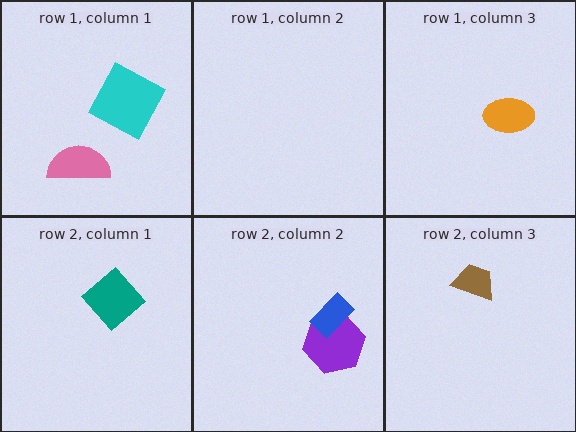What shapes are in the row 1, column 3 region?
The orange ellipse.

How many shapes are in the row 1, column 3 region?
1.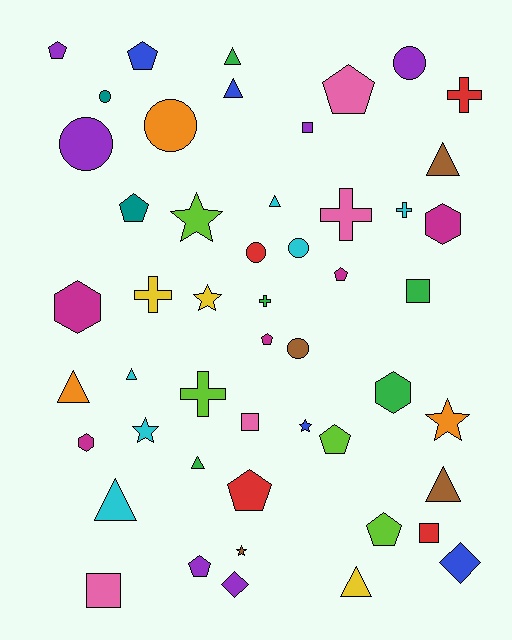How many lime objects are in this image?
There are 4 lime objects.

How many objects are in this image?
There are 50 objects.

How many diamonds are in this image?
There are 2 diamonds.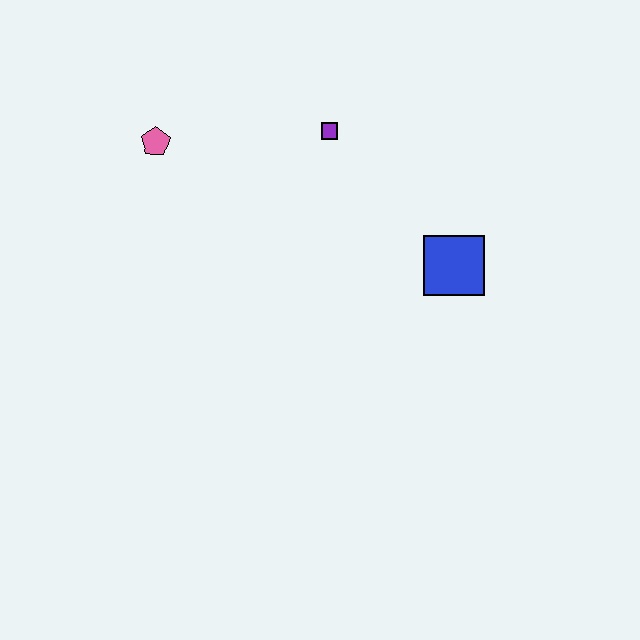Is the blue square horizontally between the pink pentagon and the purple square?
No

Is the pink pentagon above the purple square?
No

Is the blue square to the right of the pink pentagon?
Yes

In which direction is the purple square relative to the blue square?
The purple square is above the blue square.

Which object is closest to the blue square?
The purple square is closest to the blue square.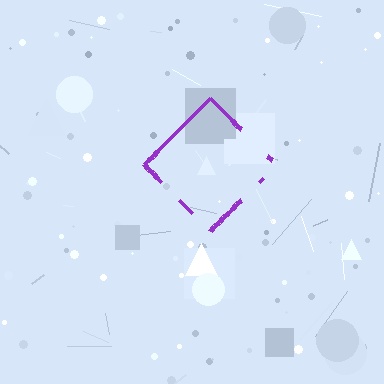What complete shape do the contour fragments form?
The contour fragments form a diamond.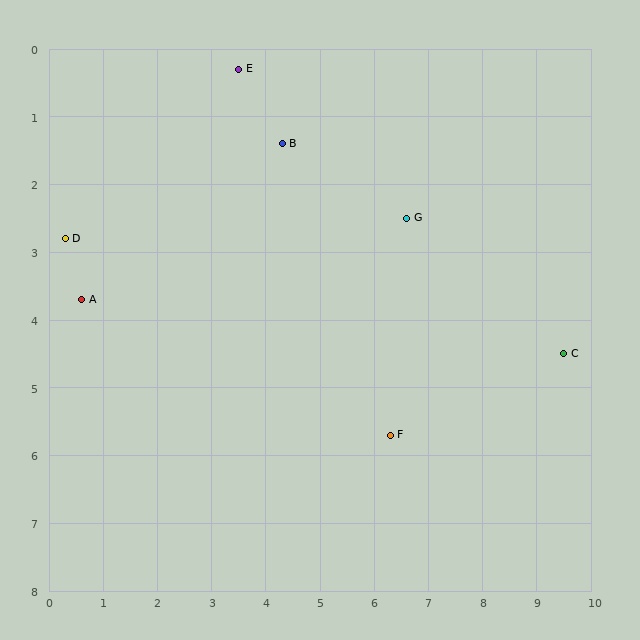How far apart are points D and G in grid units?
Points D and G are about 6.3 grid units apart.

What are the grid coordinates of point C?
Point C is at approximately (9.5, 4.5).